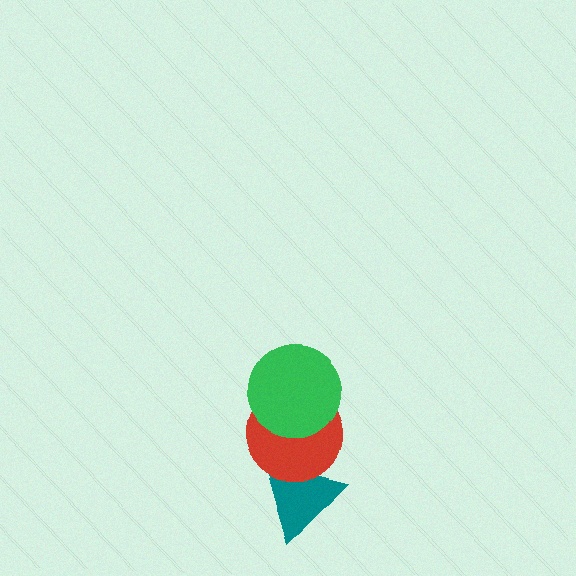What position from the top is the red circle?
The red circle is 2nd from the top.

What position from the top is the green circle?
The green circle is 1st from the top.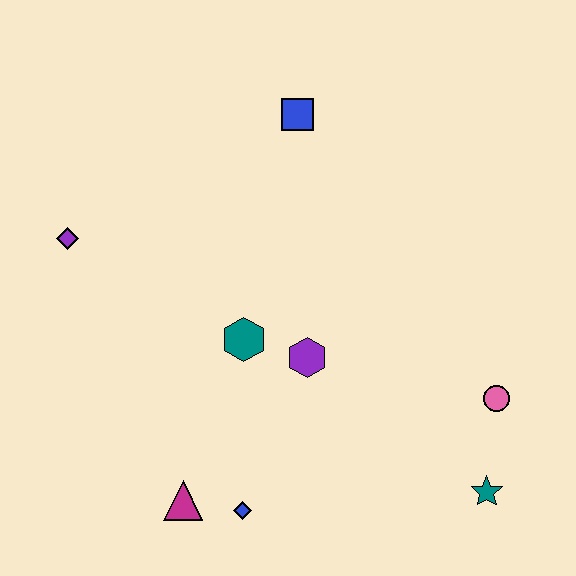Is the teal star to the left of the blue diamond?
No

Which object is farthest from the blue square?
The teal star is farthest from the blue square.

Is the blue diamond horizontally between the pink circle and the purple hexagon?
No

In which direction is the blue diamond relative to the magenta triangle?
The blue diamond is to the right of the magenta triangle.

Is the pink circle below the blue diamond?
No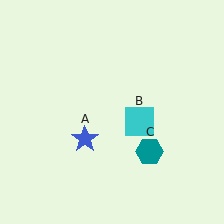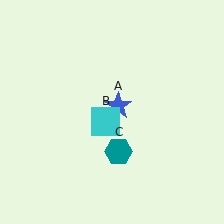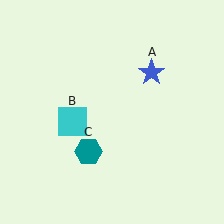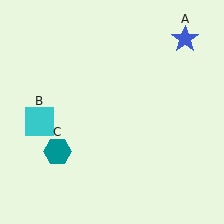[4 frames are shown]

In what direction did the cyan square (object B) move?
The cyan square (object B) moved left.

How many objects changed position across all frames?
3 objects changed position: blue star (object A), cyan square (object B), teal hexagon (object C).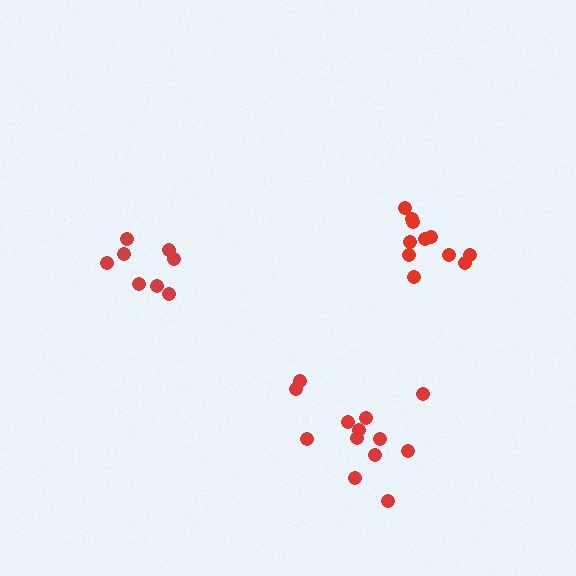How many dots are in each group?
Group 1: 13 dots, Group 2: 11 dots, Group 3: 8 dots (32 total).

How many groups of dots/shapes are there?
There are 3 groups.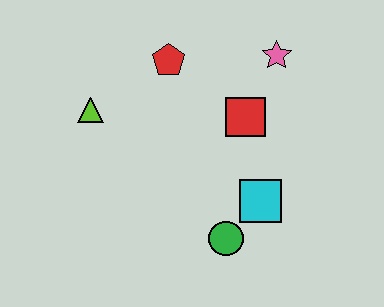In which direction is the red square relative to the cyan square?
The red square is above the cyan square.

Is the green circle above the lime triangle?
No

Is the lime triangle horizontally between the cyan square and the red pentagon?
No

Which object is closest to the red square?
The pink star is closest to the red square.